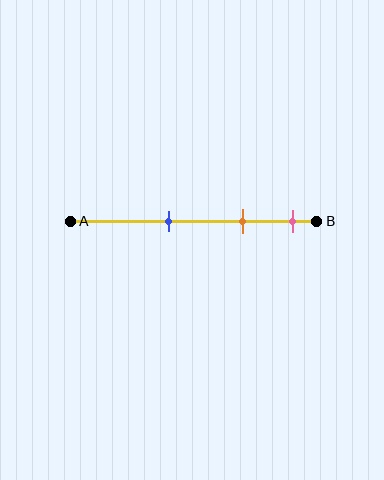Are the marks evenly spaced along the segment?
Yes, the marks are approximately evenly spaced.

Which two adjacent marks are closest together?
The orange and pink marks are the closest adjacent pair.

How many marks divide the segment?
There are 3 marks dividing the segment.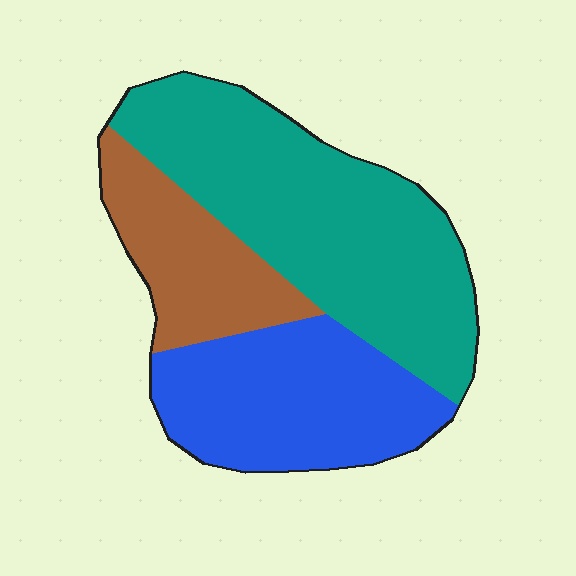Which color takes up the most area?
Teal, at roughly 50%.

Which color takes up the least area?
Brown, at roughly 20%.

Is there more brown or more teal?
Teal.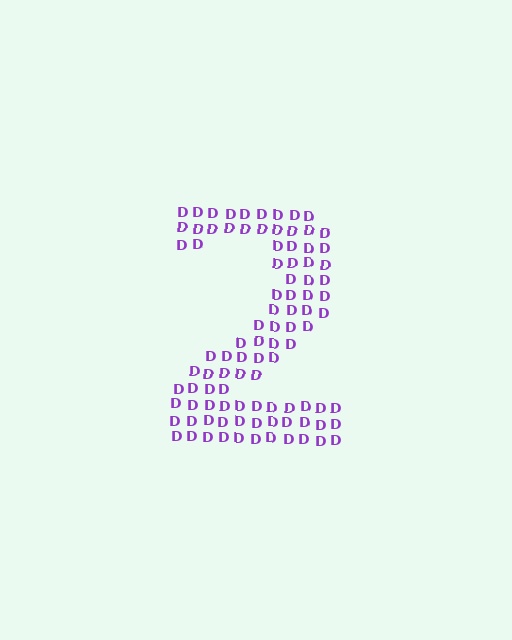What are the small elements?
The small elements are letter D's.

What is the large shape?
The large shape is the digit 2.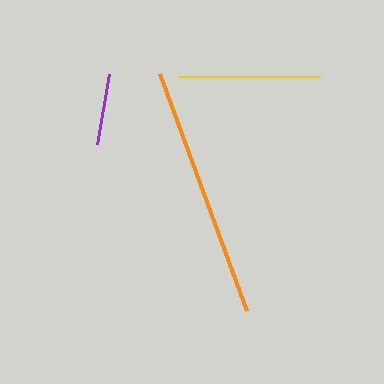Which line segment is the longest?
The orange line is the longest at approximately 252 pixels.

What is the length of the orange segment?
The orange segment is approximately 252 pixels long.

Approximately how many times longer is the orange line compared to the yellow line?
The orange line is approximately 1.8 times the length of the yellow line.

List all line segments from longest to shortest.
From longest to shortest: orange, yellow, purple.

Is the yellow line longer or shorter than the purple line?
The yellow line is longer than the purple line.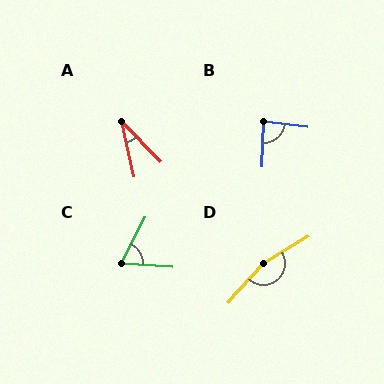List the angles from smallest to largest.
A (31°), C (67°), B (85°), D (163°).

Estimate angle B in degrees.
Approximately 85 degrees.